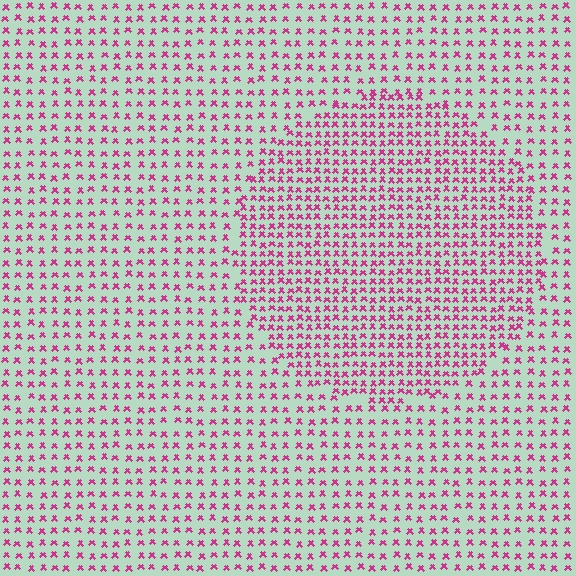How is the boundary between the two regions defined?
The boundary is defined by a change in element density (approximately 1.8x ratio). All elements are the same color, size, and shape.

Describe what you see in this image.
The image contains small magenta elements arranged at two different densities. A circle-shaped region is visible where the elements are more densely packed than the surrounding area.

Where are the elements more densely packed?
The elements are more densely packed inside the circle boundary.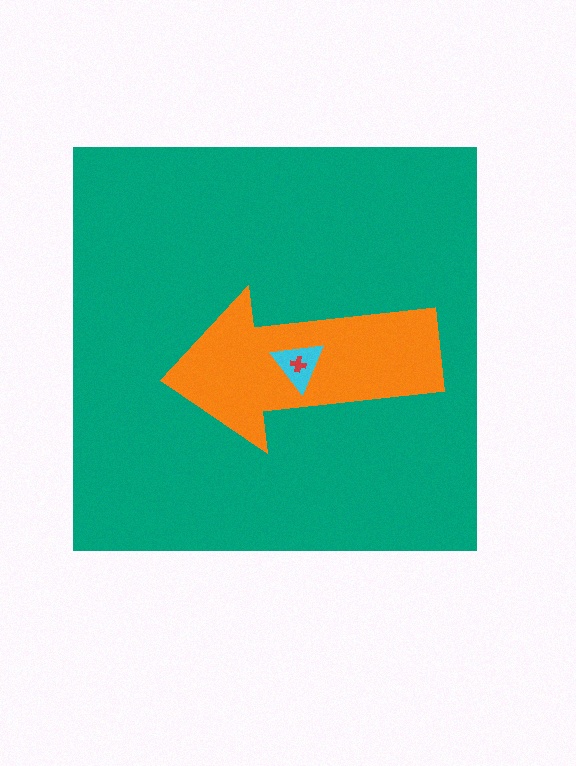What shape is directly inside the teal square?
The orange arrow.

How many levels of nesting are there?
4.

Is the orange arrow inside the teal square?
Yes.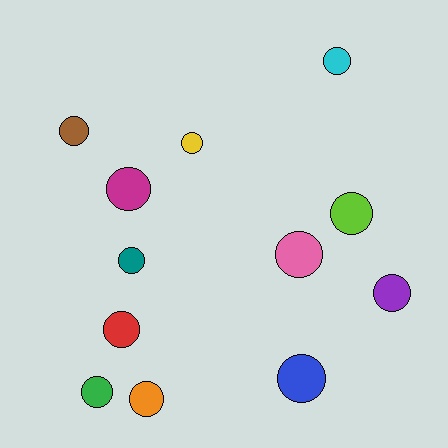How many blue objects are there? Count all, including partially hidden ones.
There is 1 blue object.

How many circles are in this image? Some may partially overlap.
There are 12 circles.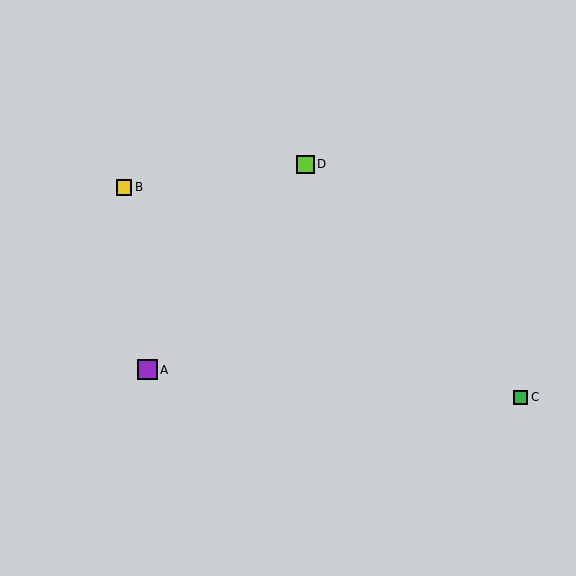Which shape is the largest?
The purple square (labeled A) is the largest.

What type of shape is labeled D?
Shape D is a lime square.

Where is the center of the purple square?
The center of the purple square is at (147, 370).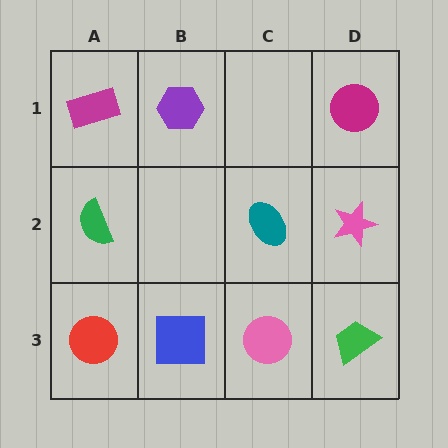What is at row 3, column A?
A red circle.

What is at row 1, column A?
A magenta rectangle.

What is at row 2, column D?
A pink star.